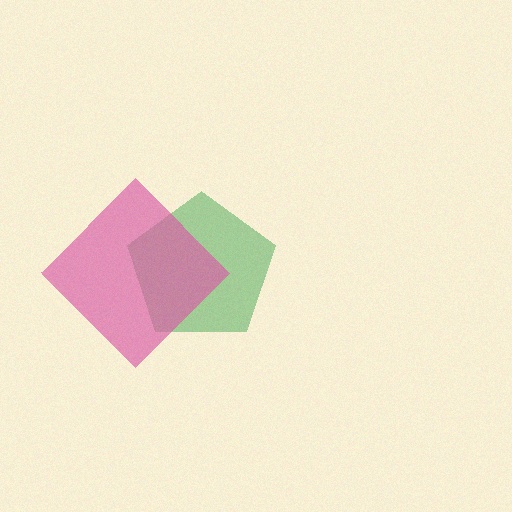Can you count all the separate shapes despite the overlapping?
Yes, there are 2 separate shapes.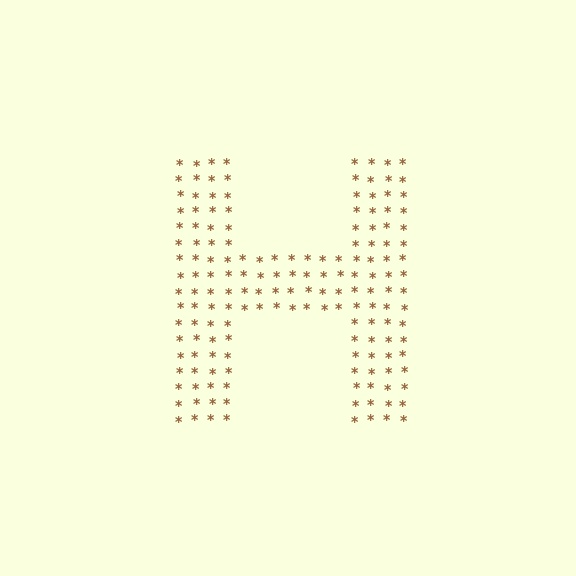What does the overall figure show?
The overall figure shows the letter H.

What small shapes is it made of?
It is made of small asterisks.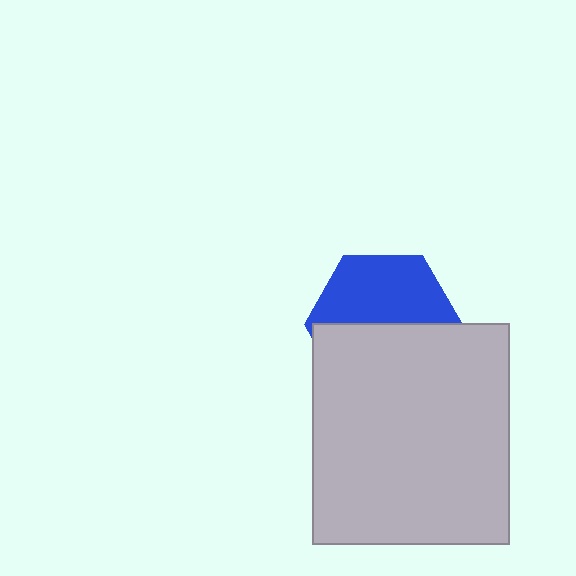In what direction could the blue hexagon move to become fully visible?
The blue hexagon could move up. That would shift it out from behind the light gray rectangle entirely.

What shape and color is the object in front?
The object in front is a light gray rectangle.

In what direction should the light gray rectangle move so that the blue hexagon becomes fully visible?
The light gray rectangle should move down. That is the shortest direction to clear the overlap and leave the blue hexagon fully visible.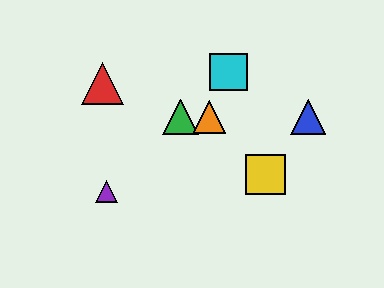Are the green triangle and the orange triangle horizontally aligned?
Yes, both are at y≈117.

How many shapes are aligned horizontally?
3 shapes (the blue triangle, the green triangle, the orange triangle) are aligned horizontally.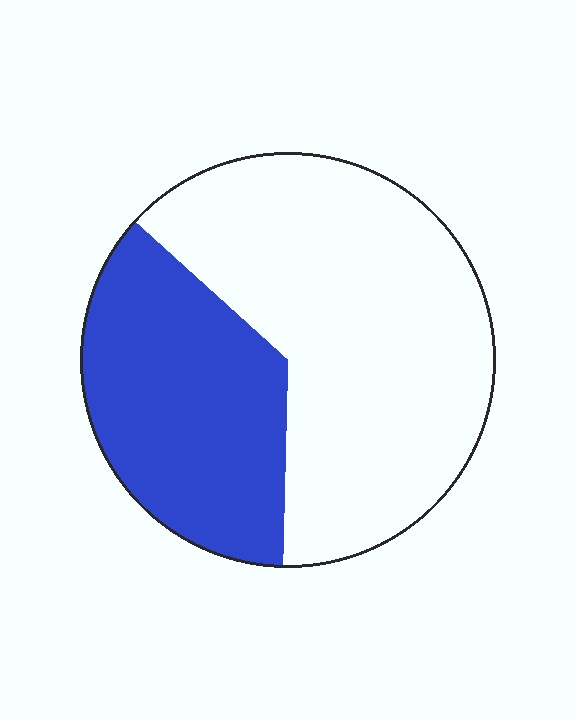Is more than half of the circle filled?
No.